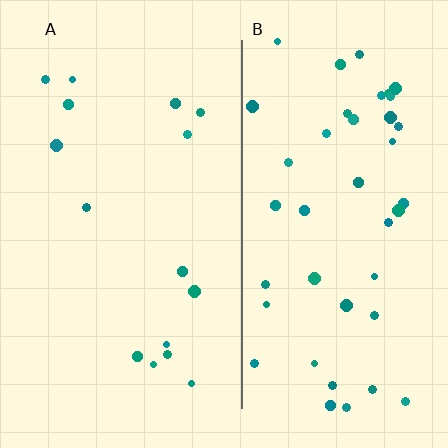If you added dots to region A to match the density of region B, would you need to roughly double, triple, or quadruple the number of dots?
Approximately triple.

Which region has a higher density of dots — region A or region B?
B (the right).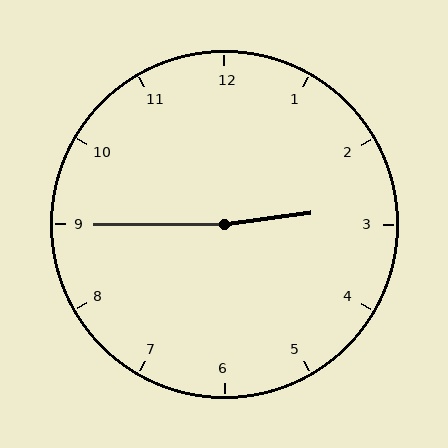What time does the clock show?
2:45.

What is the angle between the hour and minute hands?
Approximately 172 degrees.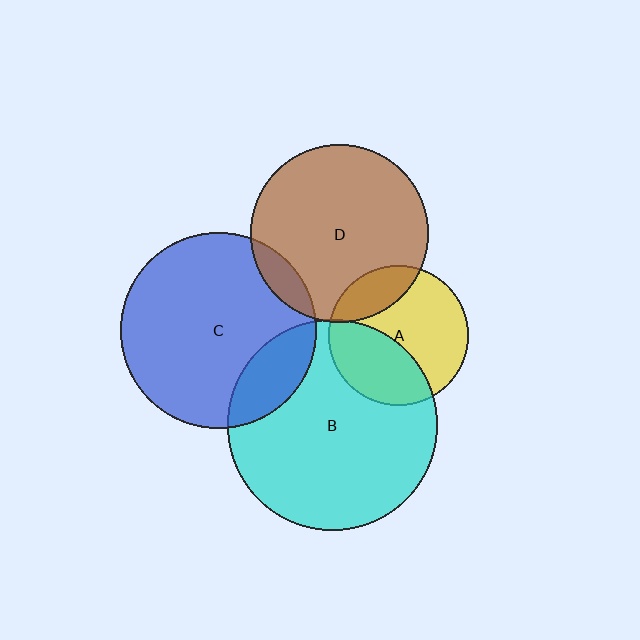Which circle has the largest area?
Circle B (cyan).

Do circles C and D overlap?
Yes.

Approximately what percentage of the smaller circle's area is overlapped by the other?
Approximately 10%.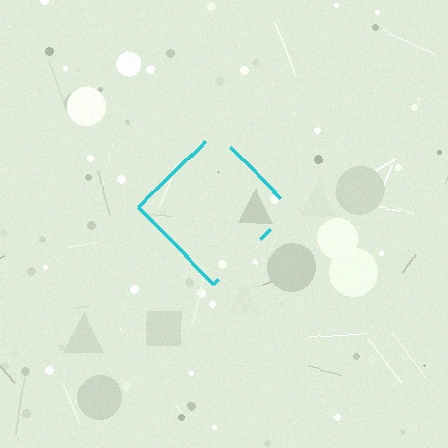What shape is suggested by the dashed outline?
The dashed outline suggests a diamond.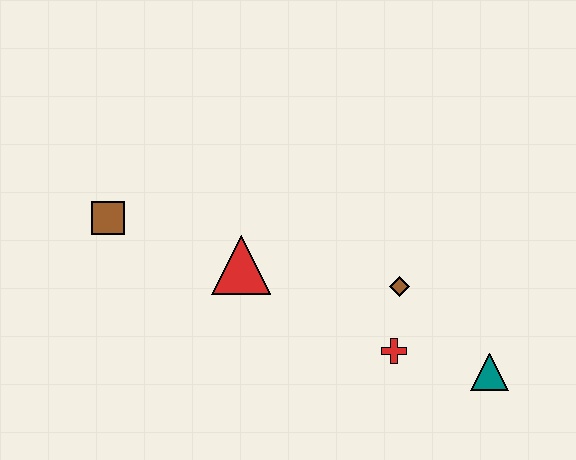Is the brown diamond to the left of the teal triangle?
Yes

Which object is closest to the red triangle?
The brown square is closest to the red triangle.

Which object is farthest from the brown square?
The teal triangle is farthest from the brown square.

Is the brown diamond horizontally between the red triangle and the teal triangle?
Yes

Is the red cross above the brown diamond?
No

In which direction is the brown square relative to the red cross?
The brown square is to the left of the red cross.